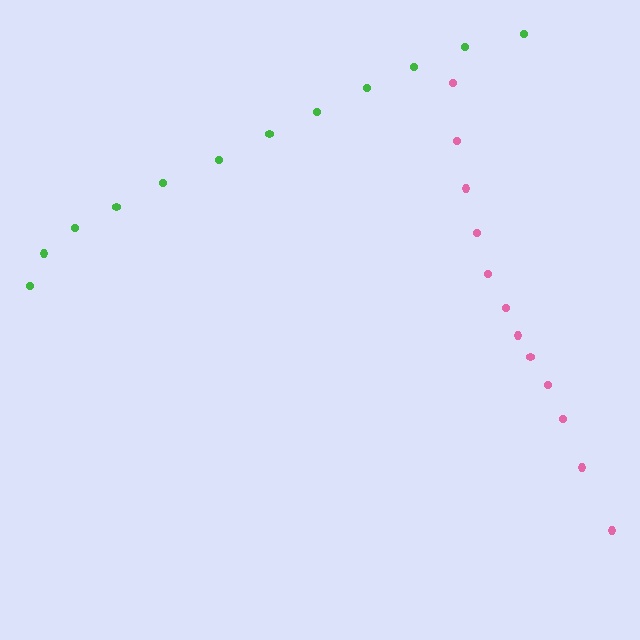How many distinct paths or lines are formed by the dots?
There are 2 distinct paths.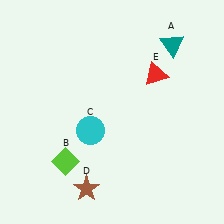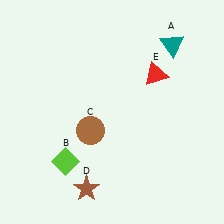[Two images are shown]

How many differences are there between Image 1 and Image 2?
There is 1 difference between the two images.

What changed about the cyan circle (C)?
In Image 1, C is cyan. In Image 2, it changed to brown.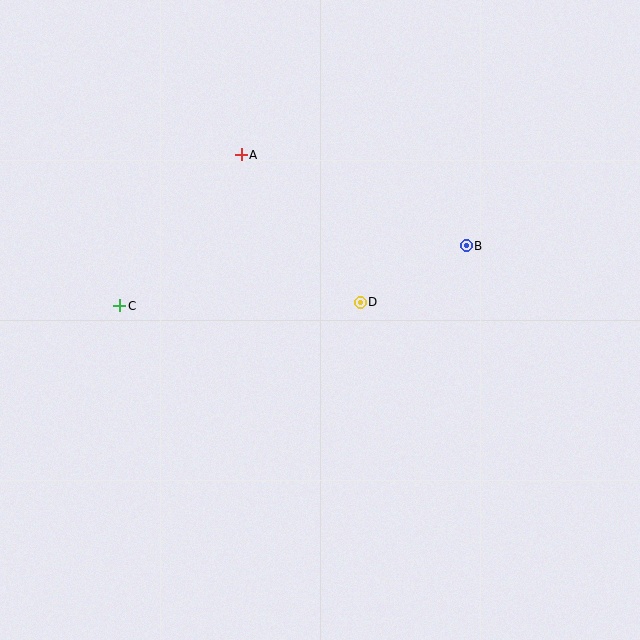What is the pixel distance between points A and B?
The distance between A and B is 242 pixels.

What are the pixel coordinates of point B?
Point B is at (466, 246).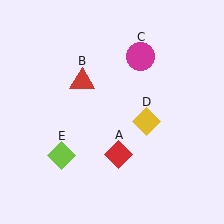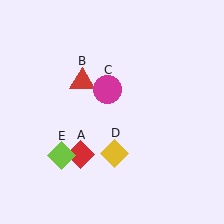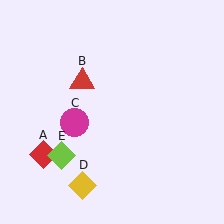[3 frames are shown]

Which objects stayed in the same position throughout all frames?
Red triangle (object B) and lime diamond (object E) remained stationary.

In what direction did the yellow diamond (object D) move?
The yellow diamond (object D) moved down and to the left.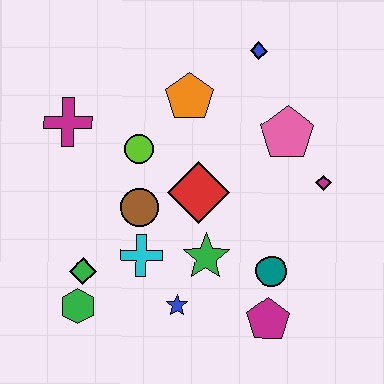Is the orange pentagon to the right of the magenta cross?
Yes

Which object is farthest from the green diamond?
The blue diamond is farthest from the green diamond.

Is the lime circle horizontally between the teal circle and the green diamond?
Yes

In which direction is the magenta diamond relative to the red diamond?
The magenta diamond is to the right of the red diamond.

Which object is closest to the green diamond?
The green hexagon is closest to the green diamond.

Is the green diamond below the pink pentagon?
Yes